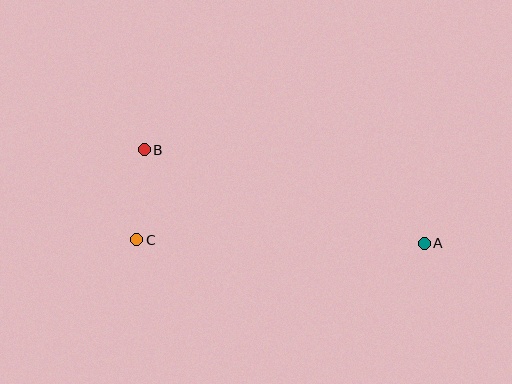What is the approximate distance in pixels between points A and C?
The distance between A and C is approximately 287 pixels.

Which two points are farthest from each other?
Points A and B are farthest from each other.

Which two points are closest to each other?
Points B and C are closest to each other.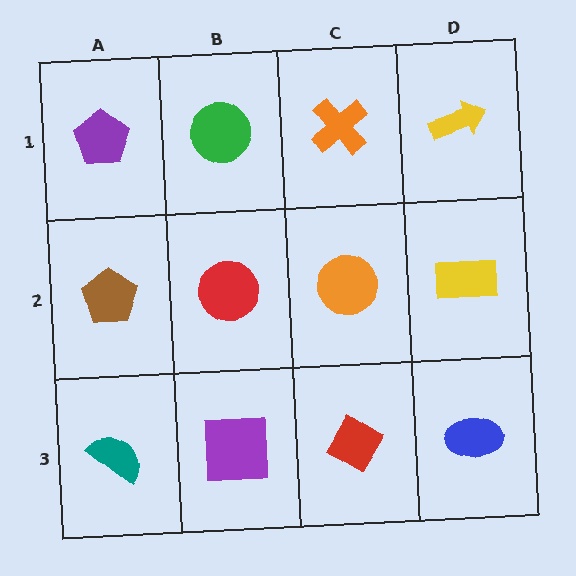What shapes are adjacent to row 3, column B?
A red circle (row 2, column B), a teal semicircle (row 3, column A), a red diamond (row 3, column C).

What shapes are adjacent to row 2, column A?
A purple pentagon (row 1, column A), a teal semicircle (row 3, column A), a red circle (row 2, column B).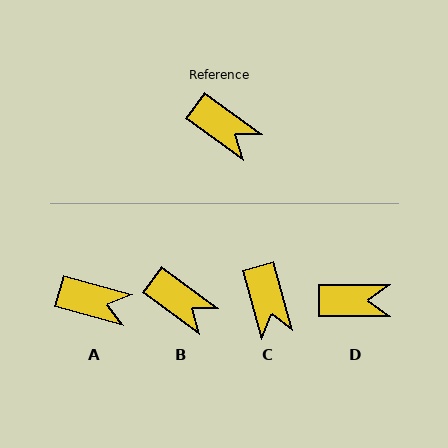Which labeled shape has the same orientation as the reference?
B.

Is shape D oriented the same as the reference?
No, it is off by about 36 degrees.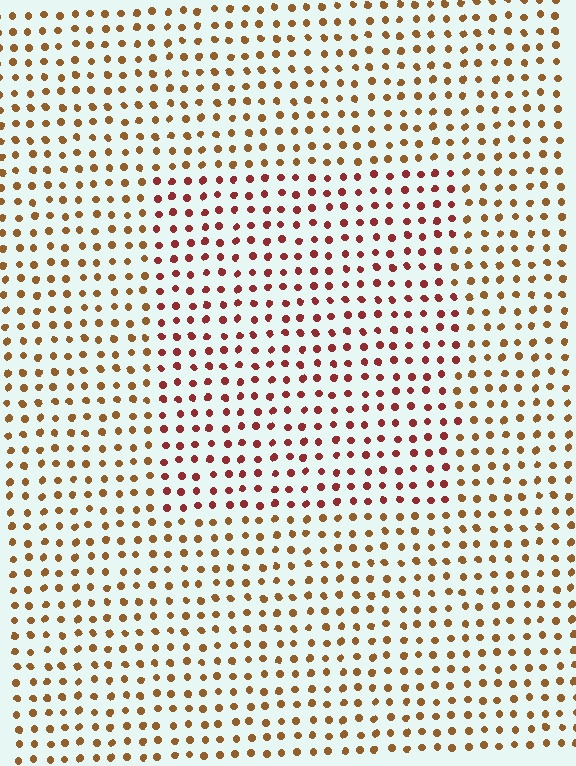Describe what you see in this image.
The image is filled with small brown elements in a uniform arrangement. A rectangle-shaped region is visible where the elements are tinted to a slightly different hue, forming a subtle color boundary.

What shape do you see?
I see a rectangle.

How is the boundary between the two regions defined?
The boundary is defined purely by a slight shift in hue (about 35 degrees). Spacing, size, and orientation are identical on both sides.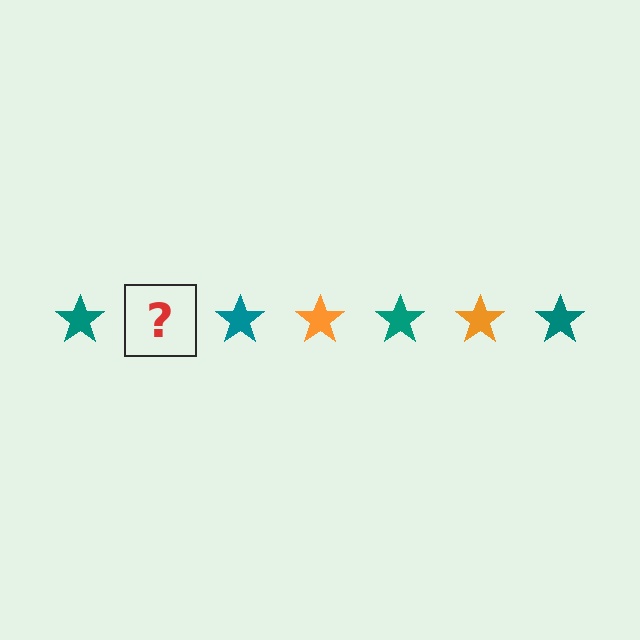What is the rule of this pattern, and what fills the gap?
The rule is that the pattern cycles through teal, orange stars. The gap should be filled with an orange star.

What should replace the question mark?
The question mark should be replaced with an orange star.